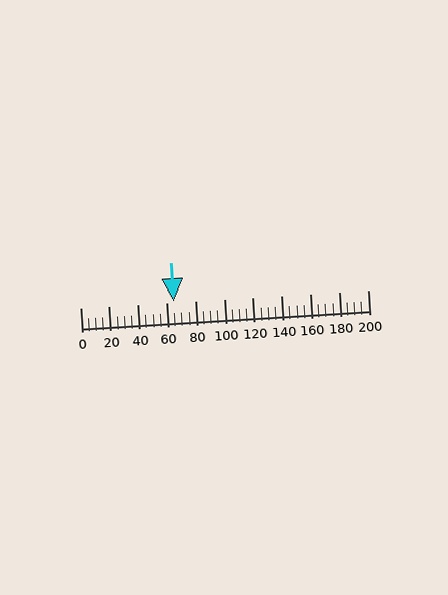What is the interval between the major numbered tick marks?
The major tick marks are spaced 20 units apart.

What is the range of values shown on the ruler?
The ruler shows values from 0 to 200.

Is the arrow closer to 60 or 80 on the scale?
The arrow is closer to 60.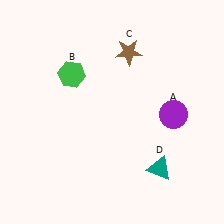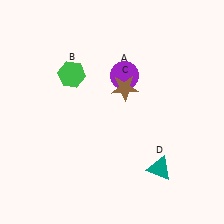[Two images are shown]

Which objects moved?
The objects that moved are: the purple circle (A), the brown star (C).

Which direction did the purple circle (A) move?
The purple circle (A) moved left.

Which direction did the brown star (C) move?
The brown star (C) moved down.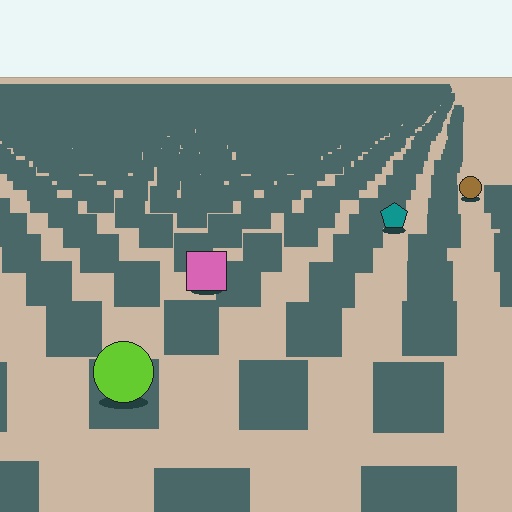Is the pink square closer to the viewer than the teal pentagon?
Yes. The pink square is closer — you can tell from the texture gradient: the ground texture is coarser near it.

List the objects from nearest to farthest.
From nearest to farthest: the lime circle, the pink square, the teal pentagon, the brown circle.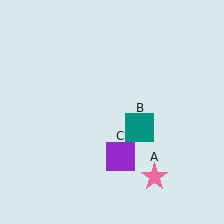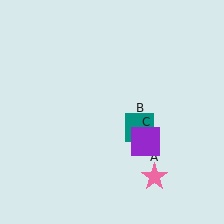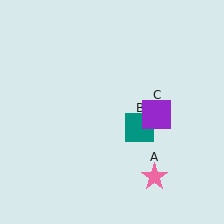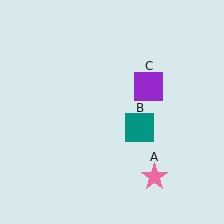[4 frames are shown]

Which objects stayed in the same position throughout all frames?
Pink star (object A) and teal square (object B) remained stationary.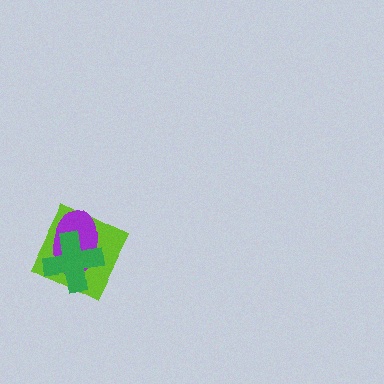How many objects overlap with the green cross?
2 objects overlap with the green cross.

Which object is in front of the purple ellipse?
The green cross is in front of the purple ellipse.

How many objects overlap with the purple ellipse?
2 objects overlap with the purple ellipse.